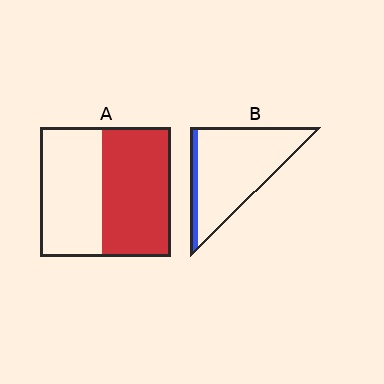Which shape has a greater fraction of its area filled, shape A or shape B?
Shape A.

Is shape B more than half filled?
No.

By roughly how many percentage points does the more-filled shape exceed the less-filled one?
By roughly 40 percentage points (A over B).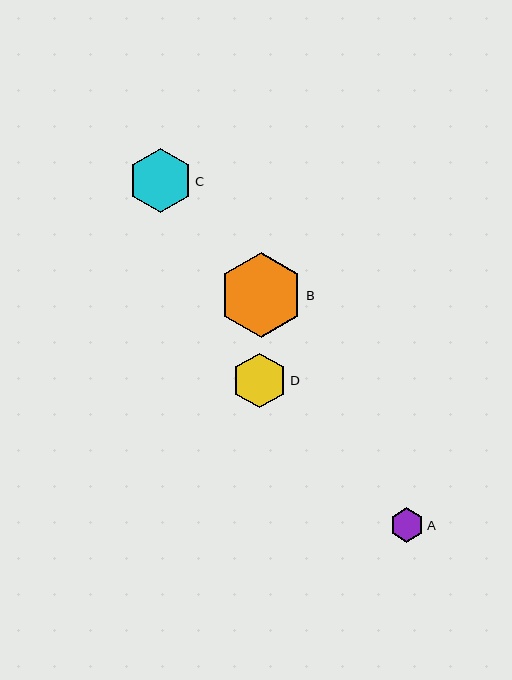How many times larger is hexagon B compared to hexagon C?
Hexagon B is approximately 1.3 times the size of hexagon C.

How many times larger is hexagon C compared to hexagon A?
Hexagon C is approximately 1.9 times the size of hexagon A.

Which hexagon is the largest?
Hexagon B is the largest with a size of approximately 84 pixels.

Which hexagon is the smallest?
Hexagon A is the smallest with a size of approximately 34 pixels.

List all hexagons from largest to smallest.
From largest to smallest: B, C, D, A.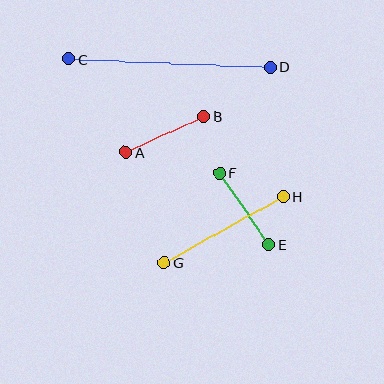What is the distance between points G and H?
The distance is approximately 136 pixels.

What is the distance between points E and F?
The distance is approximately 87 pixels.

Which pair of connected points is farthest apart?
Points C and D are farthest apart.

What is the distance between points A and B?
The distance is approximately 85 pixels.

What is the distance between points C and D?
The distance is approximately 202 pixels.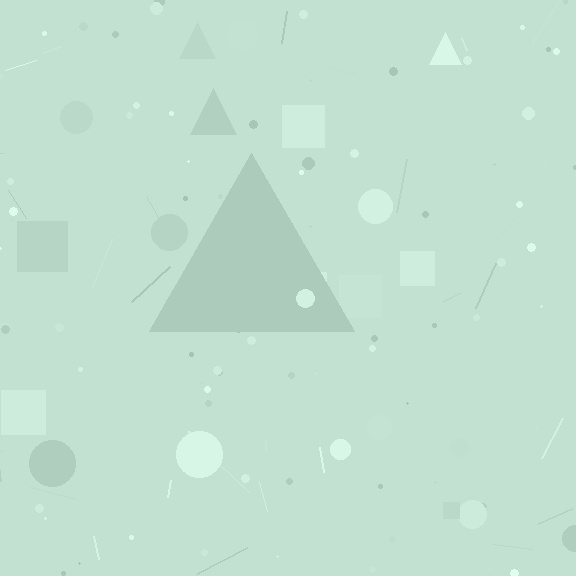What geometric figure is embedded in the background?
A triangle is embedded in the background.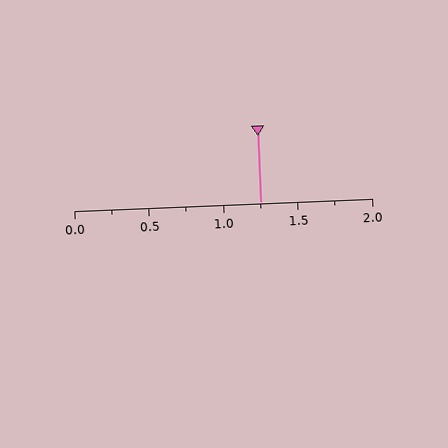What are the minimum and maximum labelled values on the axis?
The axis runs from 0.0 to 2.0.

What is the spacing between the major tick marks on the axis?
The major ticks are spaced 0.5 apart.